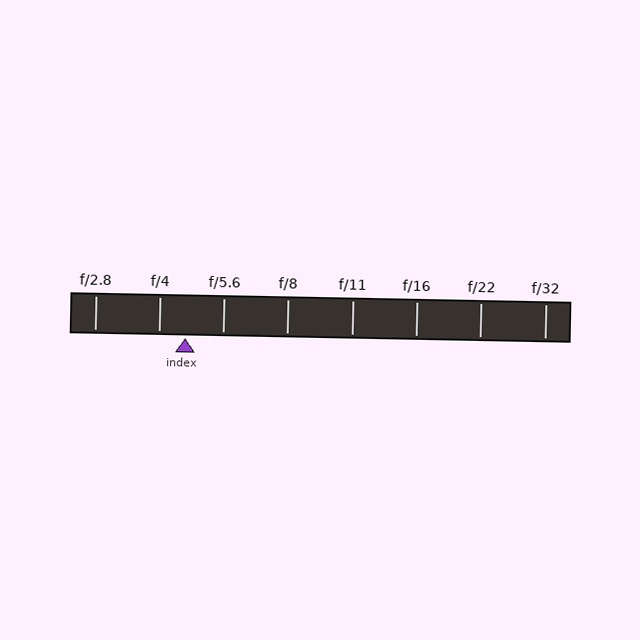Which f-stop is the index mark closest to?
The index mark is closest to f/4.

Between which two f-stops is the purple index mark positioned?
The index mark is between f/4 and f/5.6.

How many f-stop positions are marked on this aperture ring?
There are 8 f-stop positions marked.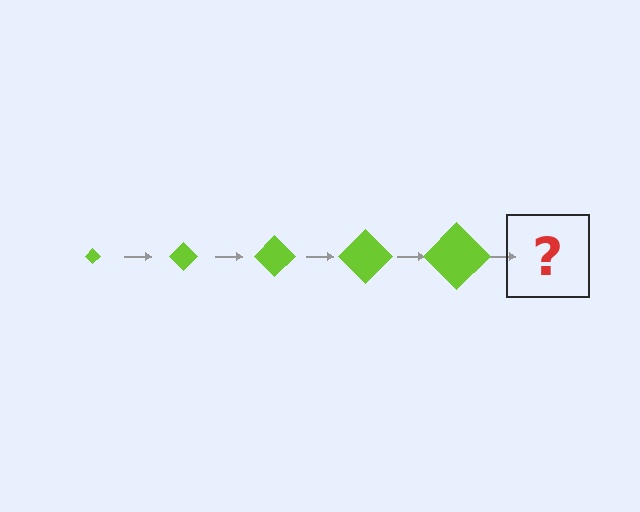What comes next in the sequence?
The next element should be a lime diamond, larger than the previous one.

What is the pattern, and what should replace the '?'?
The pattern is that the diamond gets progressively larger each step. The '?' should be a lime diamond, larger than the previous one.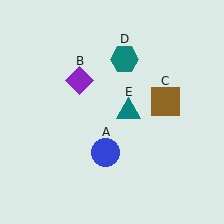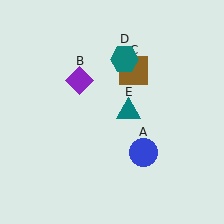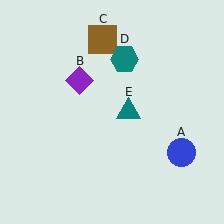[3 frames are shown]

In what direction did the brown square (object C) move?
The brown square (object C) moved up and to the left.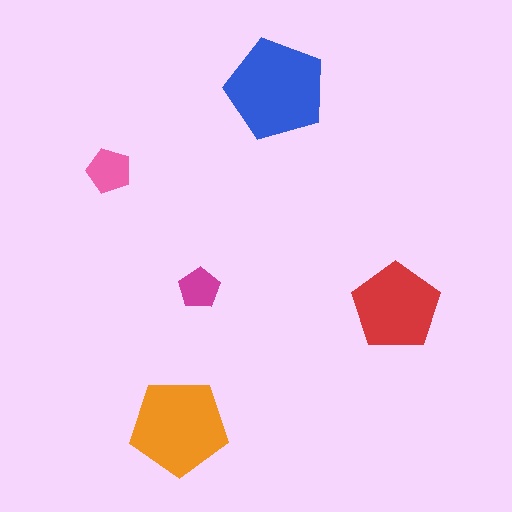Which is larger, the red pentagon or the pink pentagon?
The red one.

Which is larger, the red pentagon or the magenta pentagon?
The red one.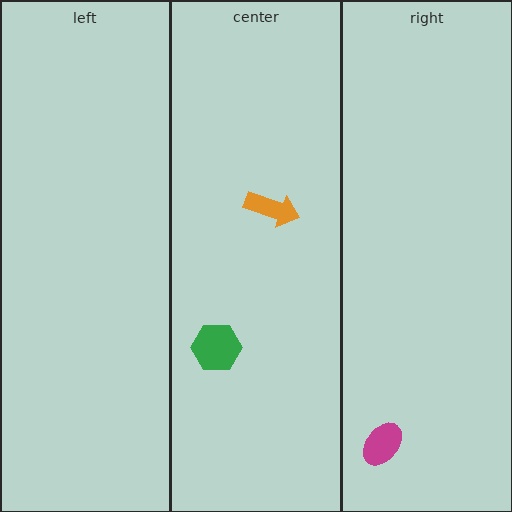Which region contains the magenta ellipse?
The right region.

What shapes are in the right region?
The magenta ellipse.